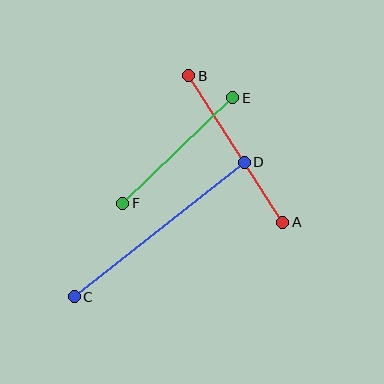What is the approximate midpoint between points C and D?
The midpoint is at approximately (159, 229) pixels.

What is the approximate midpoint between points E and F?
The midpoint is at approximately (178, 150) pixels.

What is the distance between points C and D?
The distance is approximately 217 pixels.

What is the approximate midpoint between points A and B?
The midpoint is at approximately (236, 149) pixels.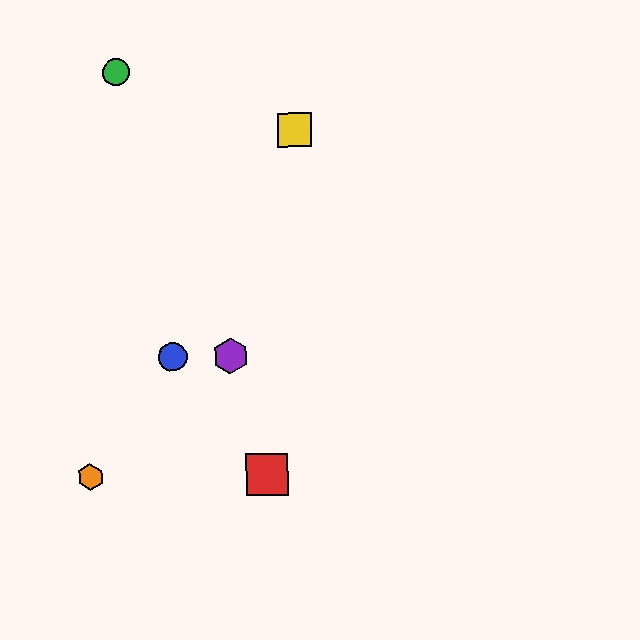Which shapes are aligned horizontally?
The blue circle, the purple hexagon are aligned horizontally.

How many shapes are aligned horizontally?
2 shapes (the blue circle, the purple hexagon) are aligned horizontally.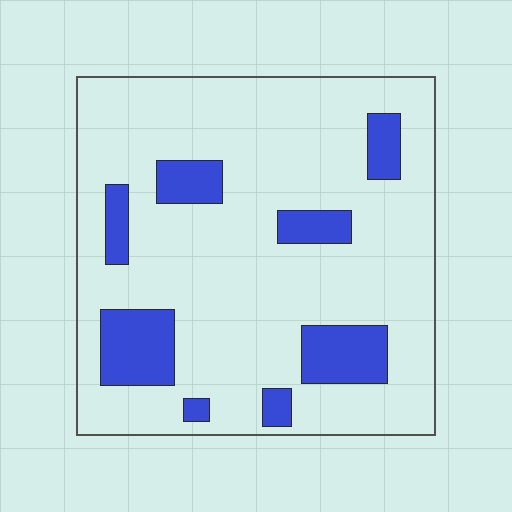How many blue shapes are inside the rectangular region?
8.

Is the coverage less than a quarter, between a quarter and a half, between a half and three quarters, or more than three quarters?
Less than a quarter.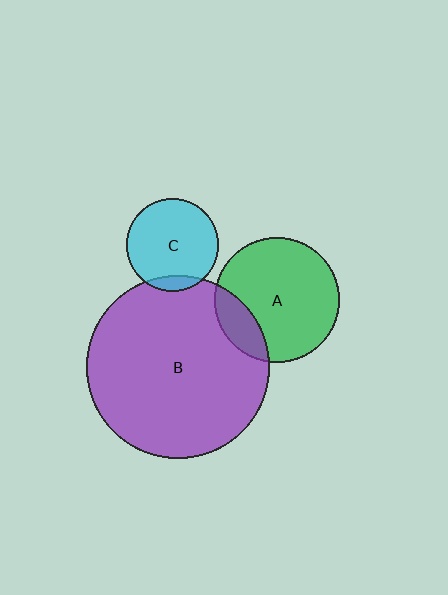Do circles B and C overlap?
Yes.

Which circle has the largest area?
Circle B (purple).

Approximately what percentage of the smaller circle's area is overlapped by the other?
Approximately 10%.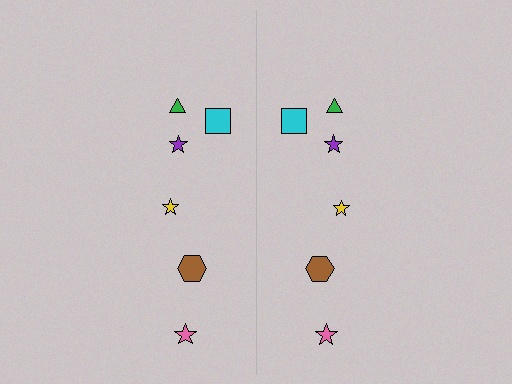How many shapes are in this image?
There are 12 shapes in this image.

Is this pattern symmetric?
Yes, this pattern has bilateral (reflection) symmetry.